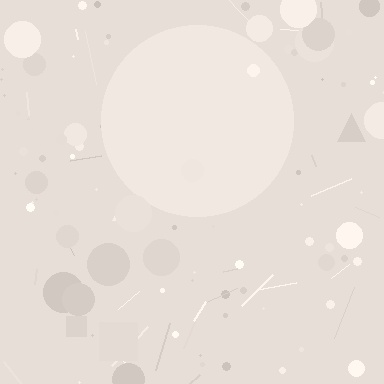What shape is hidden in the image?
A circle is hidden in the image.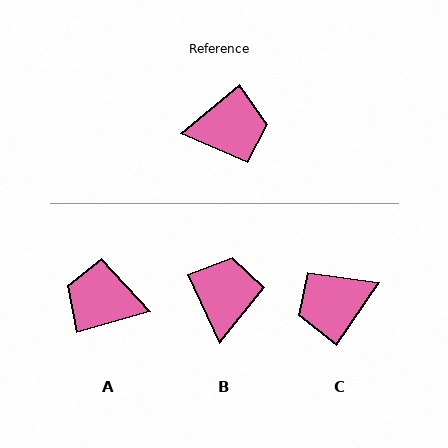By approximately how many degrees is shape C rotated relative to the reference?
Approximately 164 degrees clockwise.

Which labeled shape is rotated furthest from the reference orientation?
C, about 164 degrees away.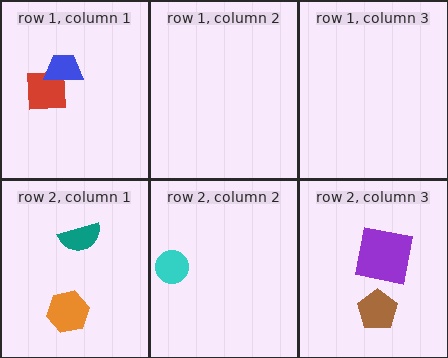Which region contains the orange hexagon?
The row 2, column 1 region.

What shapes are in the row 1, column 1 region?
The red square, the blue trapezoid.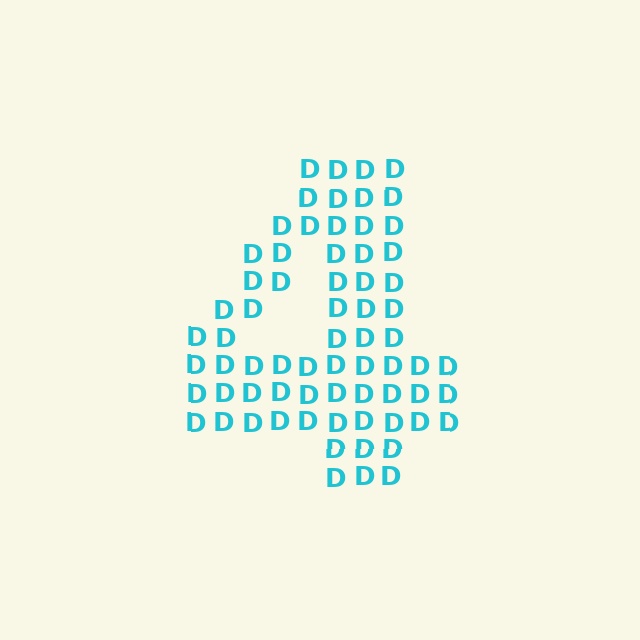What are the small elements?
The small elements are letter D's.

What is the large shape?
The large shape is the digit 4.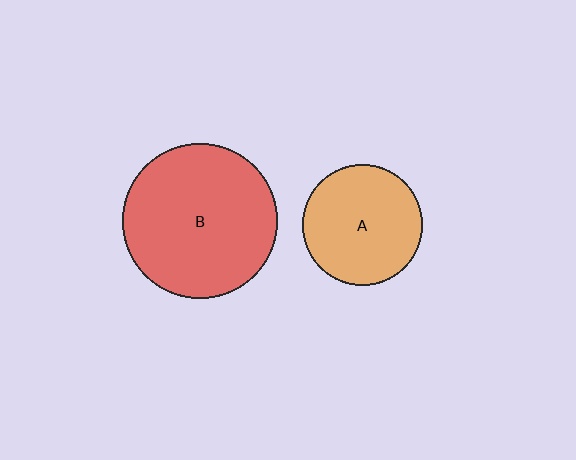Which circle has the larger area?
Circle B (red).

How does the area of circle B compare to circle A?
Approximately 1.7 times.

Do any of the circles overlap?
No, none of the circles overlap.